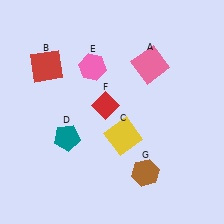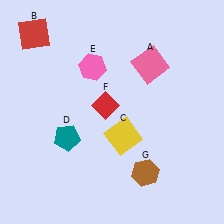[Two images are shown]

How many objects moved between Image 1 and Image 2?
1 object moved between the two images.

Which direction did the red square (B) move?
The red square (B) moved up.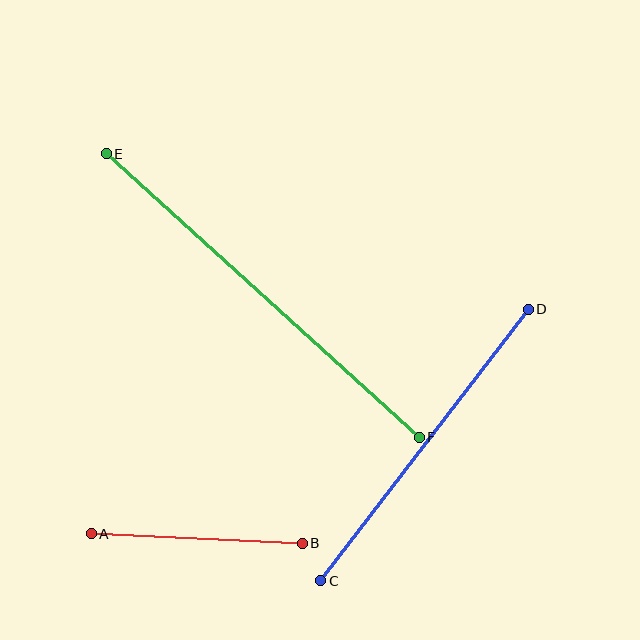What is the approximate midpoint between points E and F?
The midpoint is at approximately (263, 295) pixels.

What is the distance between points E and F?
The distance is approximately 422 pixels.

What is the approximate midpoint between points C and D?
The midpoint is at approximately (425, 445) pixels.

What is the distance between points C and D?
The distance is approximately 341 pixels.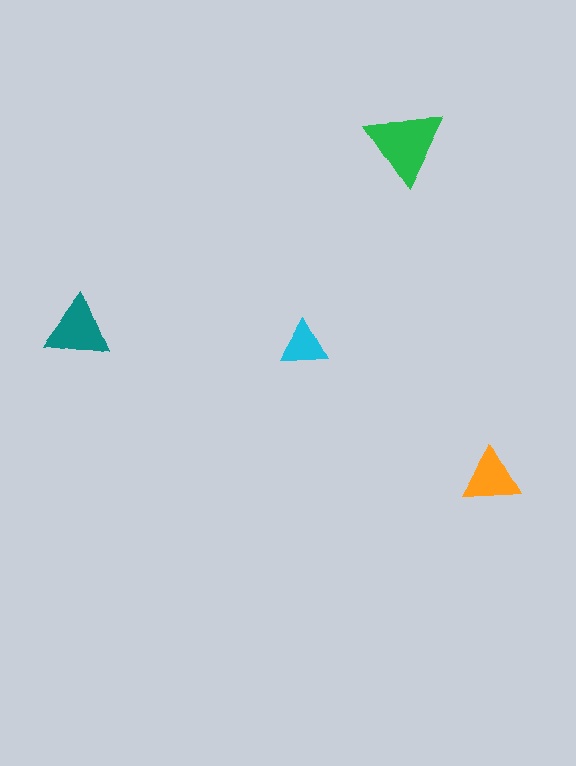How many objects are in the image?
There are 4 objects in the image.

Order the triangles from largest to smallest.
the green one, the teal one, the orange one, the cyan one.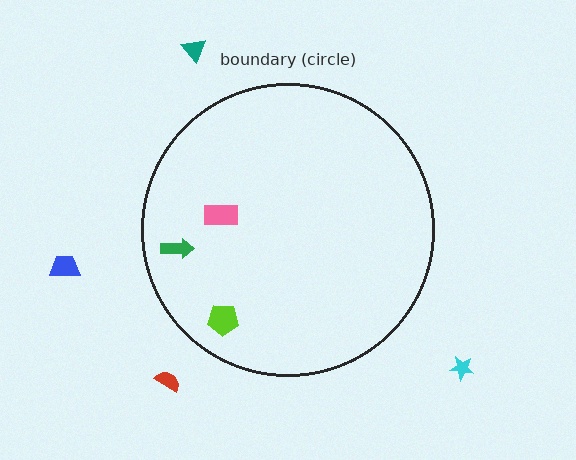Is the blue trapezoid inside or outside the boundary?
Outside.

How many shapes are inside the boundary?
3 inside, 4 outside.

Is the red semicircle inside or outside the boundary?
Outside.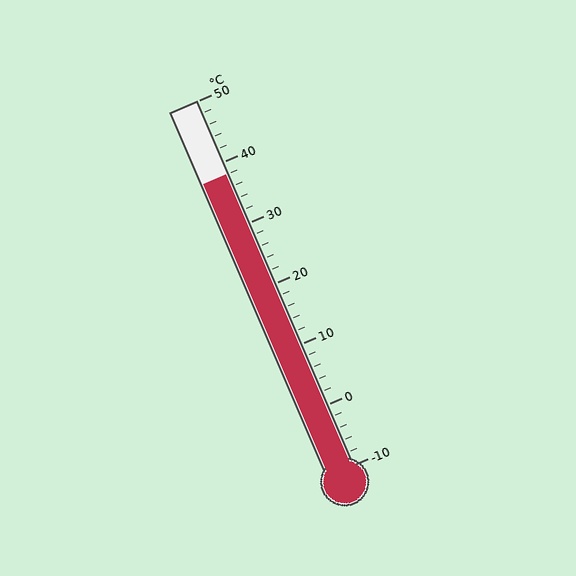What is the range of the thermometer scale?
The thermometer scale ranges from -10°C to 50°C.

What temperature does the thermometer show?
The thermometer shows approximately 38°C.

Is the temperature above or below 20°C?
The temperature is above 20°C.